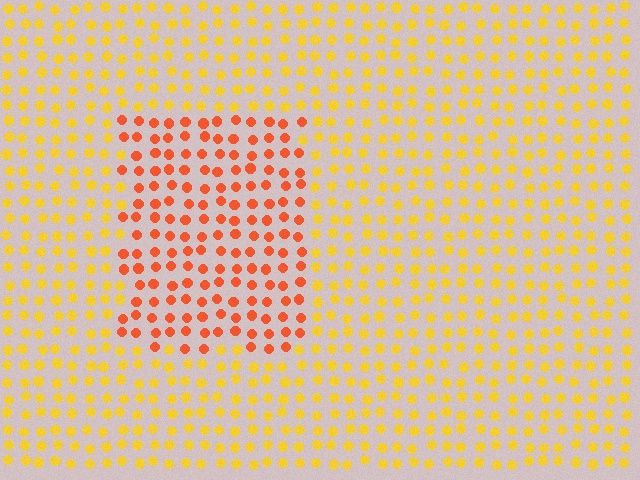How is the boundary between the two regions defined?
The boundary is defined purely by a slight shift in hue (about 37 degrees). Spacing, size, and orientation are identical on both sides.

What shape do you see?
I see a rectangle.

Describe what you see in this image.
The image is filled with small yellow elements in a uniform arrangement. A rectangle-shaped region is visible where the elements are tinted to a slightly different hue, forming a subtle color boundary.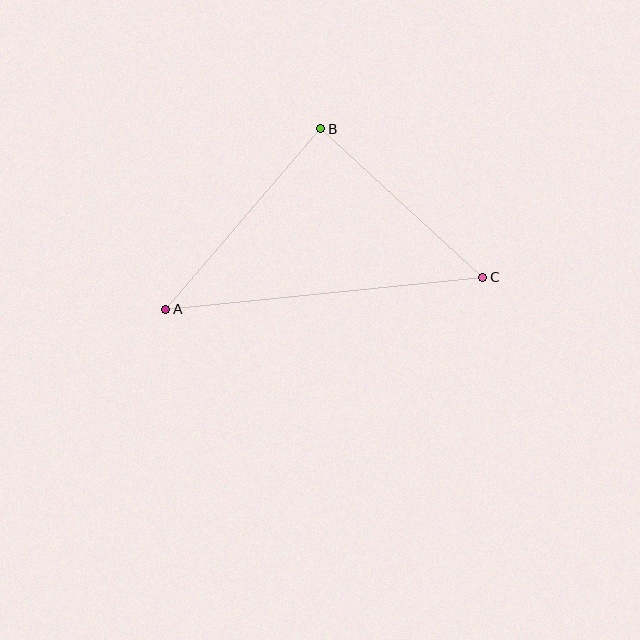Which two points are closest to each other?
Points B and C are closest to each other.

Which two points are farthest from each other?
Points A and C are farthest from each other.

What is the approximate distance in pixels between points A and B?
The distance between A and B is approximately 238 pixels.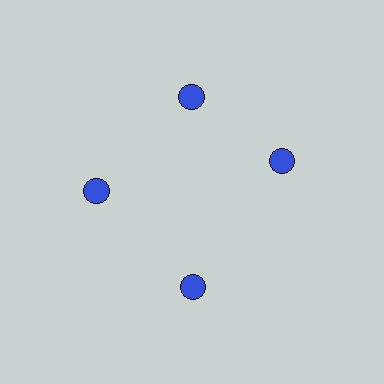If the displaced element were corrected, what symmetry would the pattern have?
It would have 4-fold rotational symmetry — the pattern would map onto itself every 90 degrees.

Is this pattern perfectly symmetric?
No. The 4 blue circles are arranged in a ring, but one element near the 3 o'clock position is rotated out of alignment along the ring, breaking the 4-fold rotational symmetry.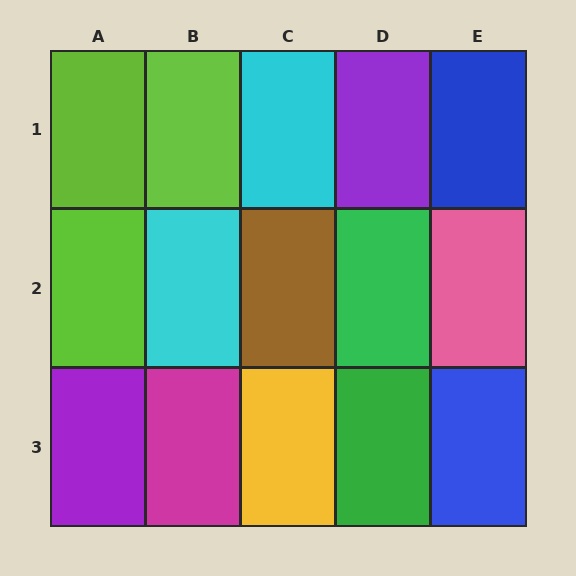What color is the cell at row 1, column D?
Purple.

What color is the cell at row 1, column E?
Blue.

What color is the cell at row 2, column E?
Pink.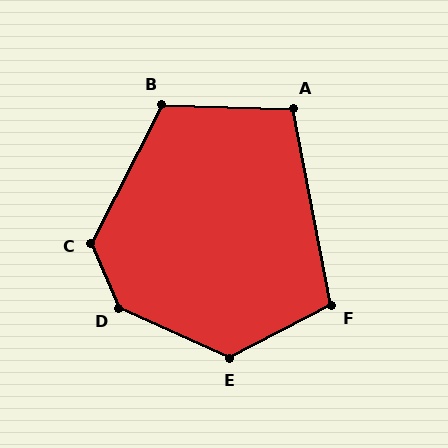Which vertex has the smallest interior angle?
A, at approximately 102 degrees.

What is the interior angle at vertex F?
Approximately 107 degrees (obtuse).